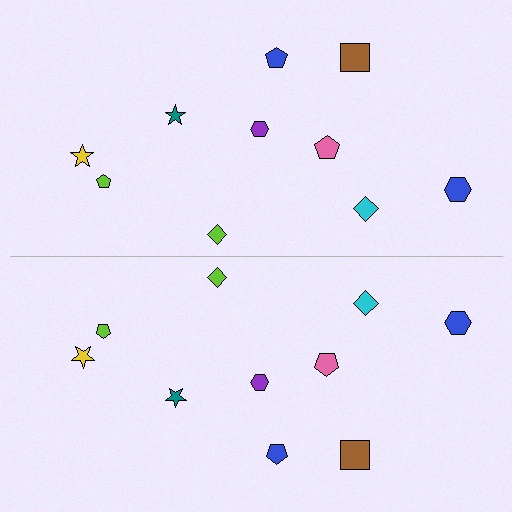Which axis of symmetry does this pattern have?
The pattern has a horizontal axis of symmetry running through the center of the image.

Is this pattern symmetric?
Yes, this pattern has bilateral (reflection) symmetry.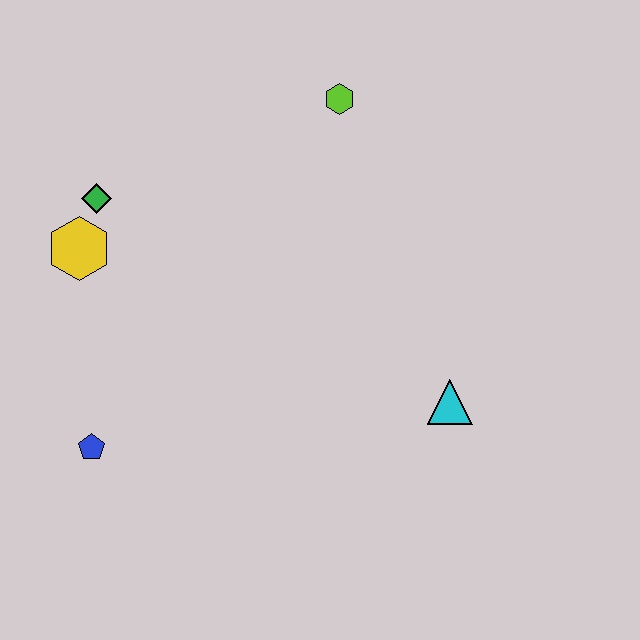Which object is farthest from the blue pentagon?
The lime hexagon is farthest from the blue pentagon.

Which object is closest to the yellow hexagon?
The green diamond is closest to the yellow hexagon.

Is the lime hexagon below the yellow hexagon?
No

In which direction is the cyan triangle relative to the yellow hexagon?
The cyan triangle is to the right of the yellow hexagon.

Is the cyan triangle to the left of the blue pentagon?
No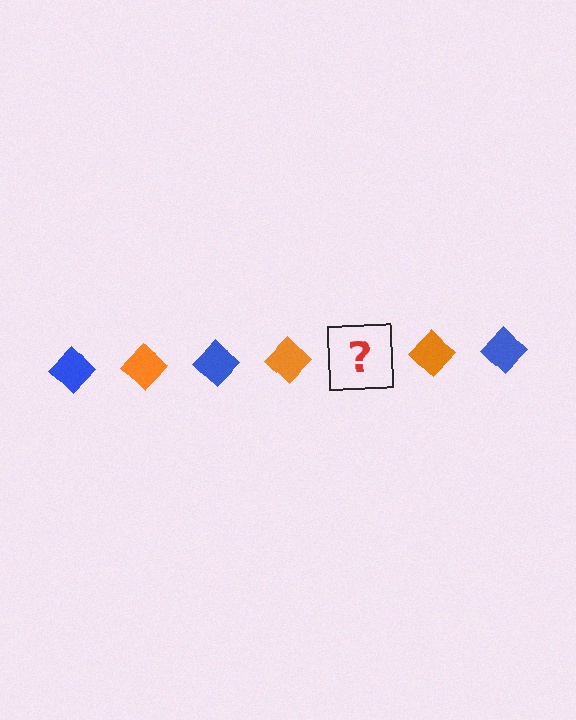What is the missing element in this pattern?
The missing element is a blue diamond.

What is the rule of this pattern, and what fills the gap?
The rule is that the pattern cycles through blue, orange diamonds. The gap should be filled with a blue diamond.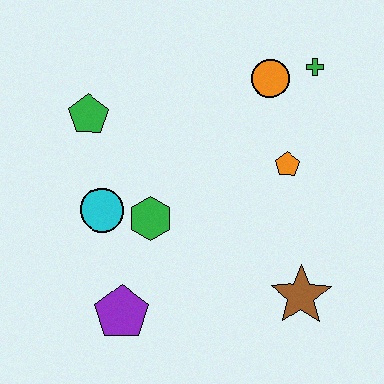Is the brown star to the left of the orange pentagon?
No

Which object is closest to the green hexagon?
The cyan circle is closest to the green hexagon.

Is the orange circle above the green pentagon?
Yes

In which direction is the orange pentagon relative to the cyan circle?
The orange pentagon is to the right of the cyan circle.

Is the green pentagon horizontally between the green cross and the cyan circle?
No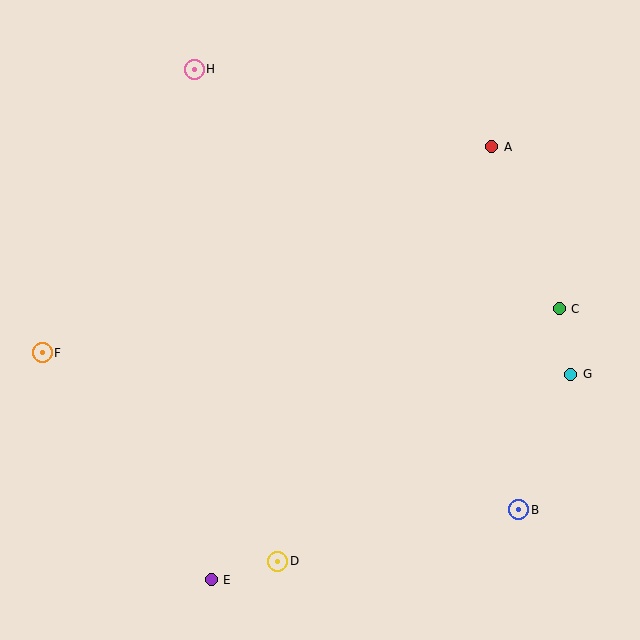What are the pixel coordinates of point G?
Point G is at (571, 374).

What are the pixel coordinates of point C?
Point C is at (559, 309).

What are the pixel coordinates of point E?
Point E is at (211, 580).